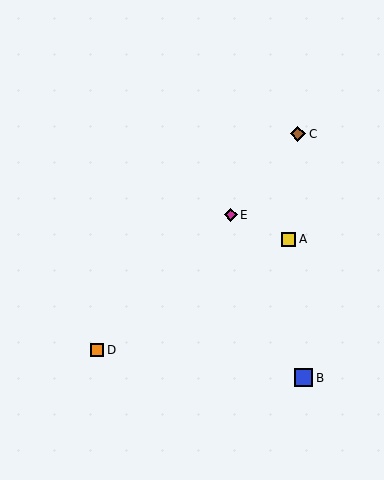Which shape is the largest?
The blue square (labeled B) is the largest.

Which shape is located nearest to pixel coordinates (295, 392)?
The blue square (labeled B) at (304, 378) is nearest to that location.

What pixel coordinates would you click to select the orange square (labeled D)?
Click at (97, 350) to select the orange square D.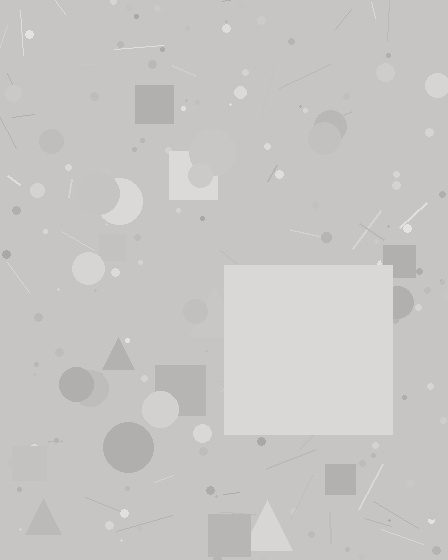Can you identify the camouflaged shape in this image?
The camouflaged shape is a square.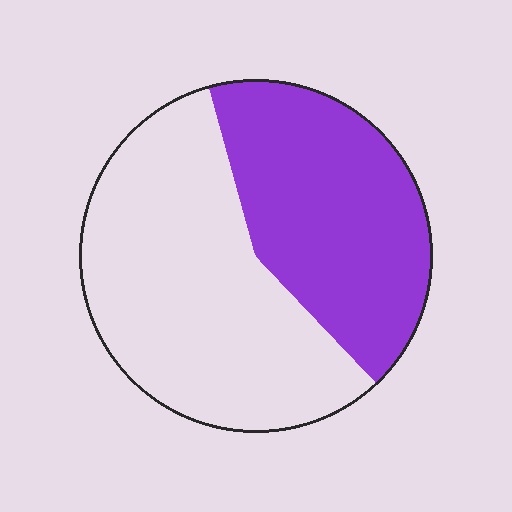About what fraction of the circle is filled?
About two fifths (2/5).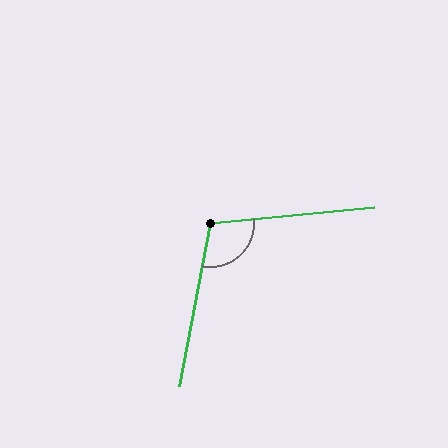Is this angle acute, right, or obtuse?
It is obtuse.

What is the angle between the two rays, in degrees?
Approximately 107 degrees.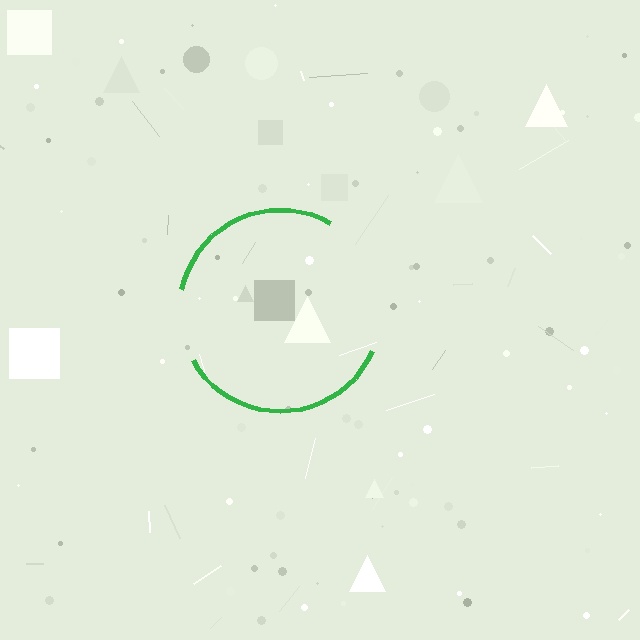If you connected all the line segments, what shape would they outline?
They would outline a circle.